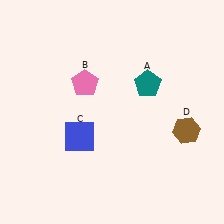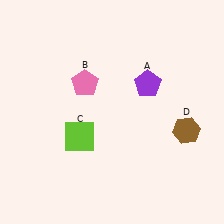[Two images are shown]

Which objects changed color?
A changed from teal to purple. C changed from blue to lime.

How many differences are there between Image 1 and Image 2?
There are 2 differences between the two images.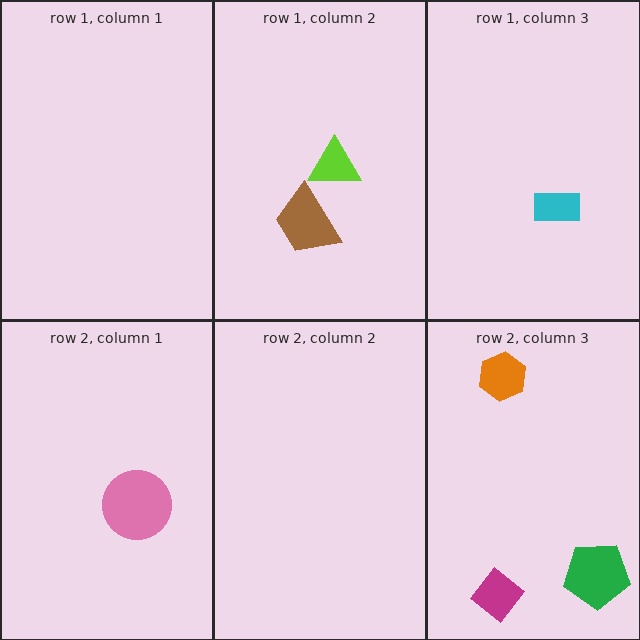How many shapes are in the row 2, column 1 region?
1.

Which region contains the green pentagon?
The row 2, column 3 region.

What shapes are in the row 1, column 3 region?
The cyan rectangle.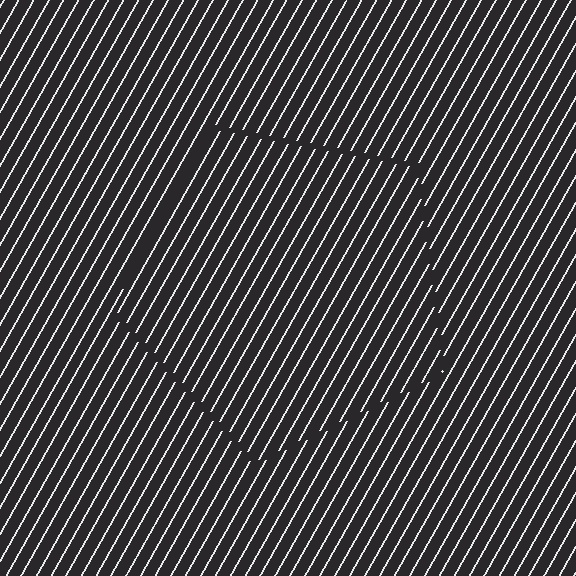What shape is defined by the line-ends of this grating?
An illusory pentagon. The interior of the shape contains the same grating, shifted by half a period — the contour is defined by the phase discontinuity where line-ends from the inner and outer gratings abut.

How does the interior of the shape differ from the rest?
The interior of the shape contains the same grating, shifted by half a period — the contour is defined by the phase discontinuity where line-ends from the inner and outer gratings abut.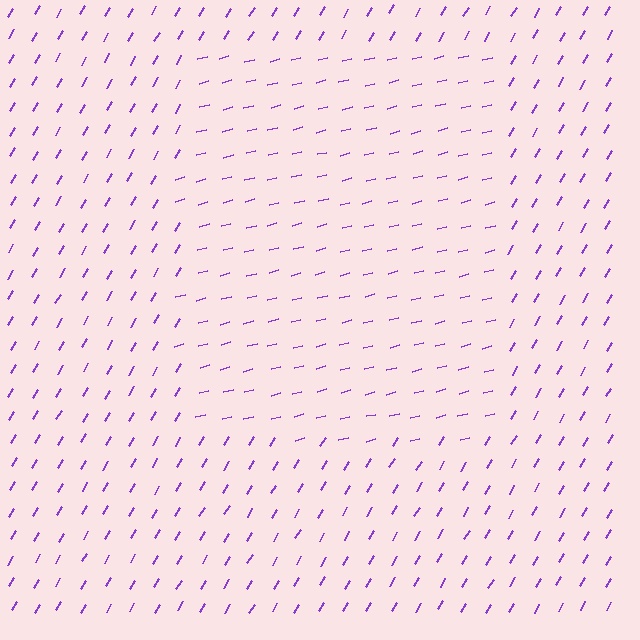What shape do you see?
I see a rectangle.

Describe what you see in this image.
The image is filled with small purple line segments. A rectangle region in the image has lines oriented differently from the surrounding lines, creating a visible texture boundary.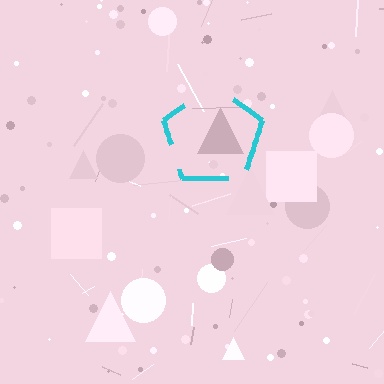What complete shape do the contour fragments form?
The contour fragments form a pentagon.